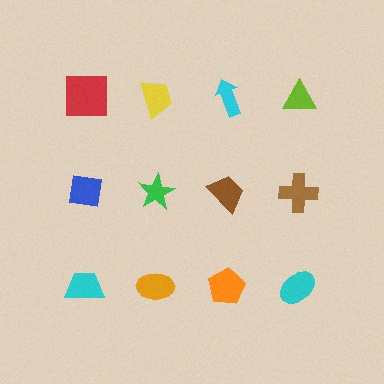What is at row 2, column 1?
A blue square.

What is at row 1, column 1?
A red square.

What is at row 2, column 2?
A green star.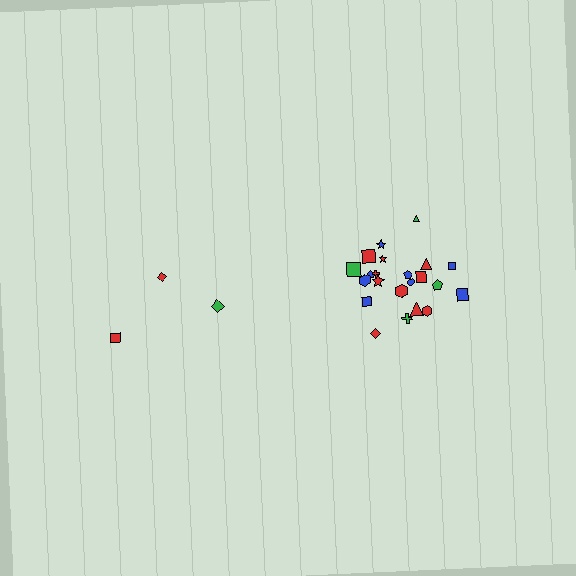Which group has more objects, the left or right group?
The right group.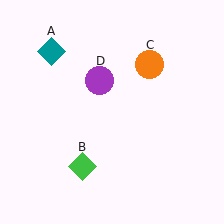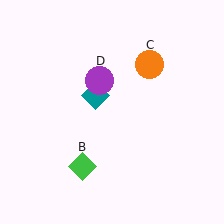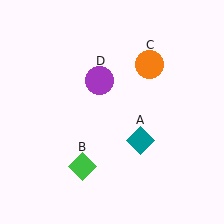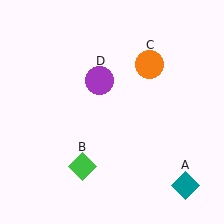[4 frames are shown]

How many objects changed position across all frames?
1 object changed position: teal diamond (object A).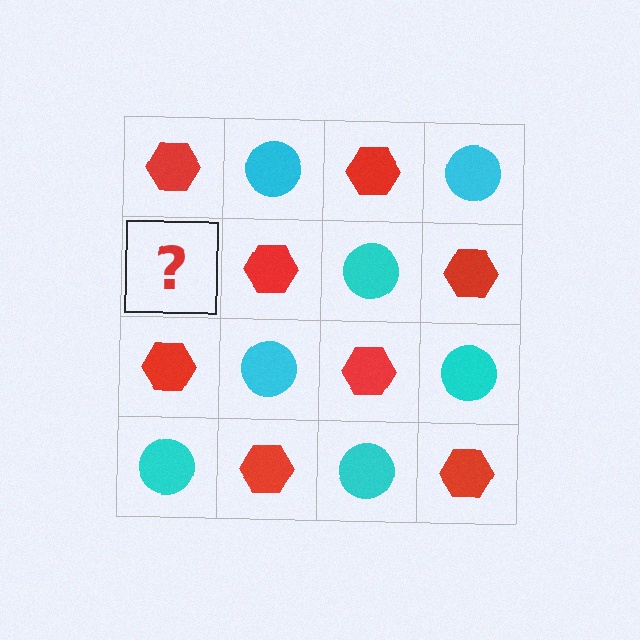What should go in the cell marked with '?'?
The missing cell should contain a cyan circle.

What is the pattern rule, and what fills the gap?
The rule is that it alternates red hexagon and cyan circle in a checkerboard pattern. The gap should be filled with a cyan circle.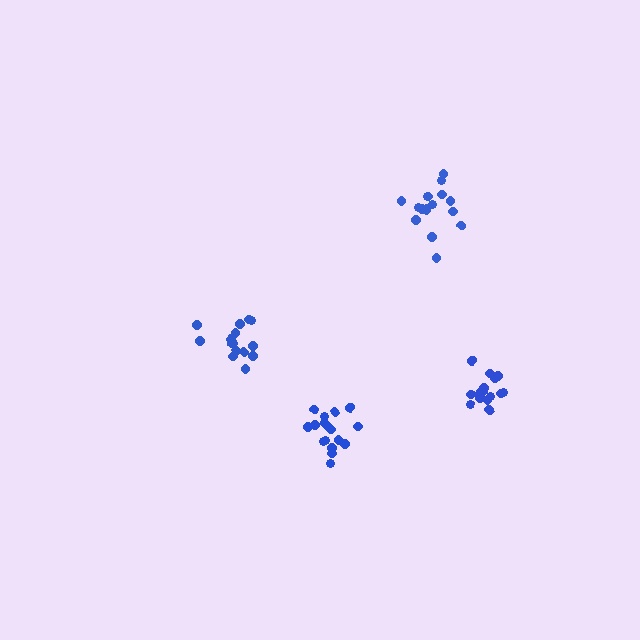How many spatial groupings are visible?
There are 4 spatial groupings.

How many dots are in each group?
Group 1: 17 dots, Group 2: 16 dots, Group 3: 15 dots, Group 4: 17 dots (65 total).